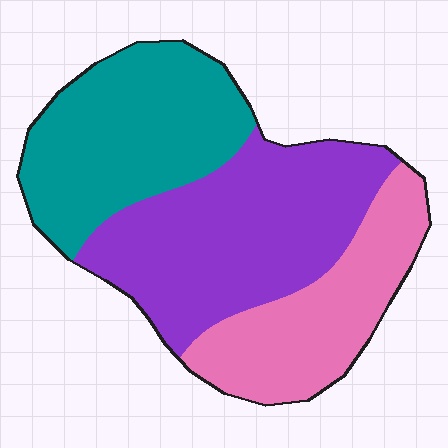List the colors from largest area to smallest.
From largest to smallest: purple, teal, pink.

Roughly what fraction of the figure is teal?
Teal covers about 35% of the figure.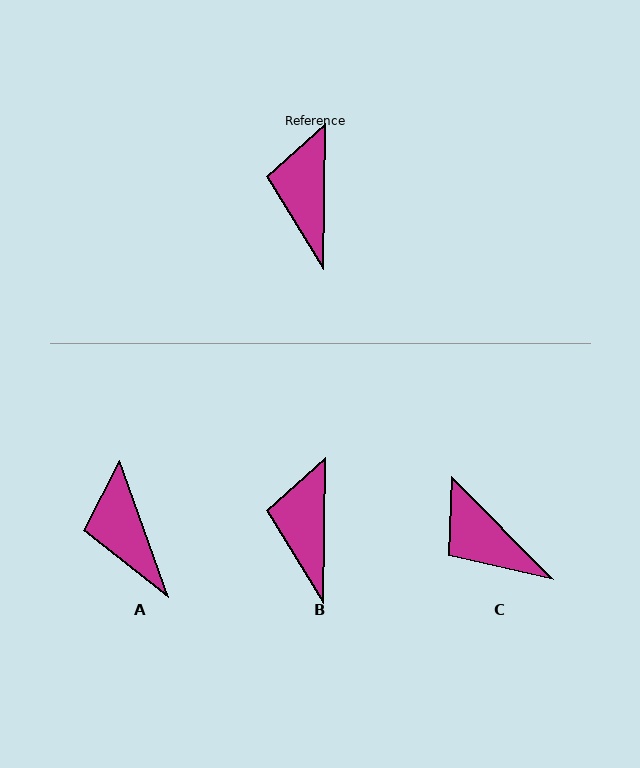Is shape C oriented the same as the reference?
No, it is off by about 46 degrees.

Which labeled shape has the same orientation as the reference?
B.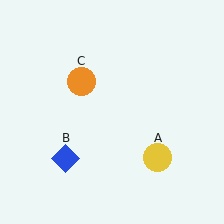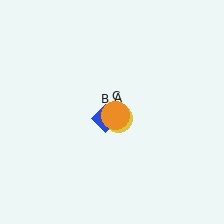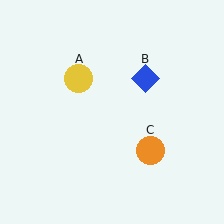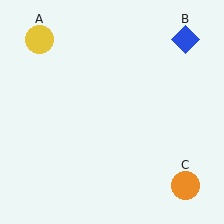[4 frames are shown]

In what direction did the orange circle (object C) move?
The orange circle (object C) moved down and to the right.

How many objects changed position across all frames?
3 objects changed position: yellow circle (object A), blue diamond (object B), orange circle (object C).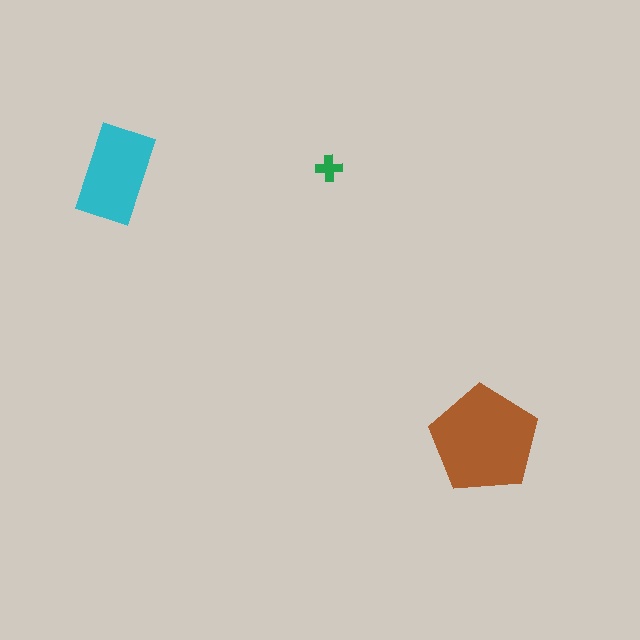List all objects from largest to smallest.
The brown pentagon, the cyan rectangle, the green cross.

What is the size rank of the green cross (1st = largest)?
3rd.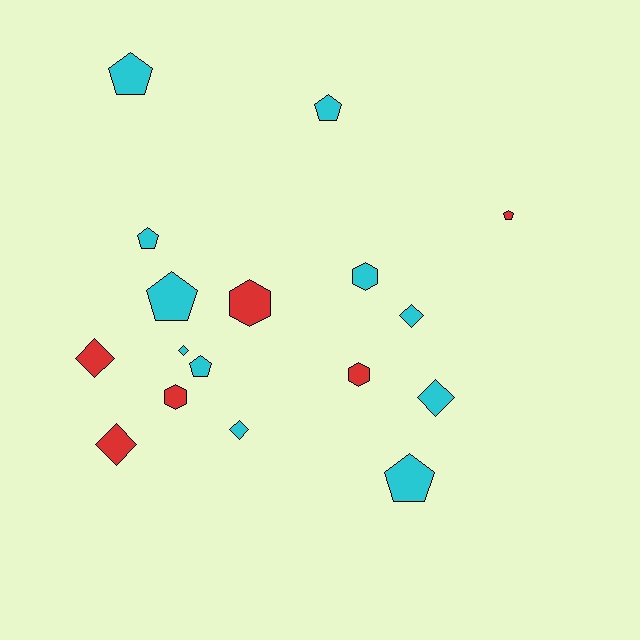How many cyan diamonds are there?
There are 4 cyan diamonds.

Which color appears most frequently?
Cyan, with 11 objects.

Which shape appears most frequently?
Pentagon, with 7 objects.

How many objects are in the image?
There are 17 objects.